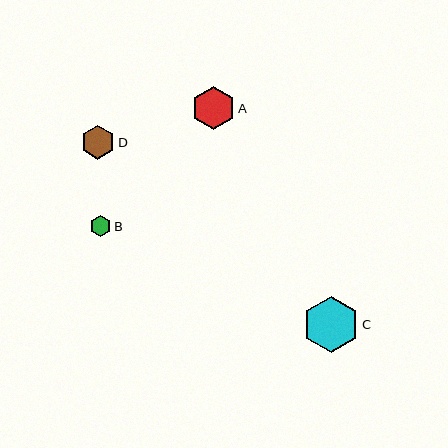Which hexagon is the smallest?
Hexagon B is the smallest with a size of approximately 21 pixels.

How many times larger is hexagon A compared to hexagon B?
Hexagon A is approximately 2.0 times the size of hexagon B.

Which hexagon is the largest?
Hexagon C is the largest with a size of approximately 56 pixels.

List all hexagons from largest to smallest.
From largest to smallest: C, A, D, B.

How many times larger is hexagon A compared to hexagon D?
Hexagon A is approximately 1.3 times the size of hexagon D.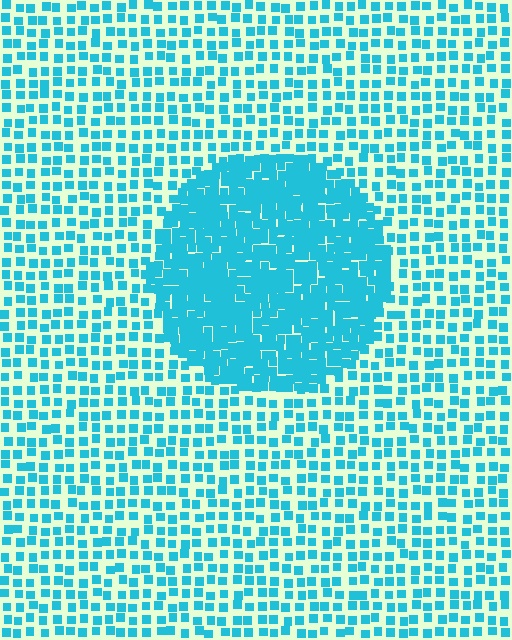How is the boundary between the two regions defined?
The boundary is defined by a change in element density (approximately 2.5x ratio). All elements are the same color, size, and shape.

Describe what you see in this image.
The image contains small cyan elements arranged at two different densities. A circle-shaped region is visible where the elements are more densely packed than the surrounding area.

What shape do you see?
I see a circle.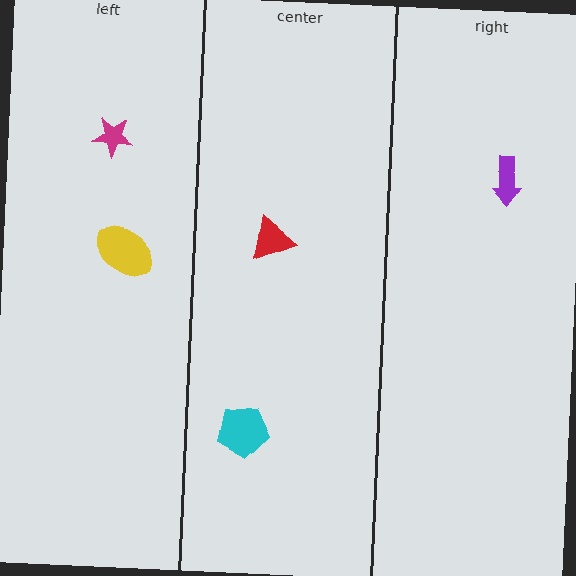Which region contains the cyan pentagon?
The center region.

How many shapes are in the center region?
2.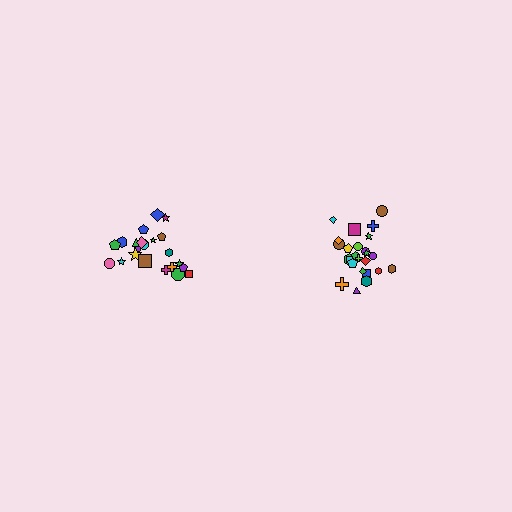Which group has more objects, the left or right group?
The right group.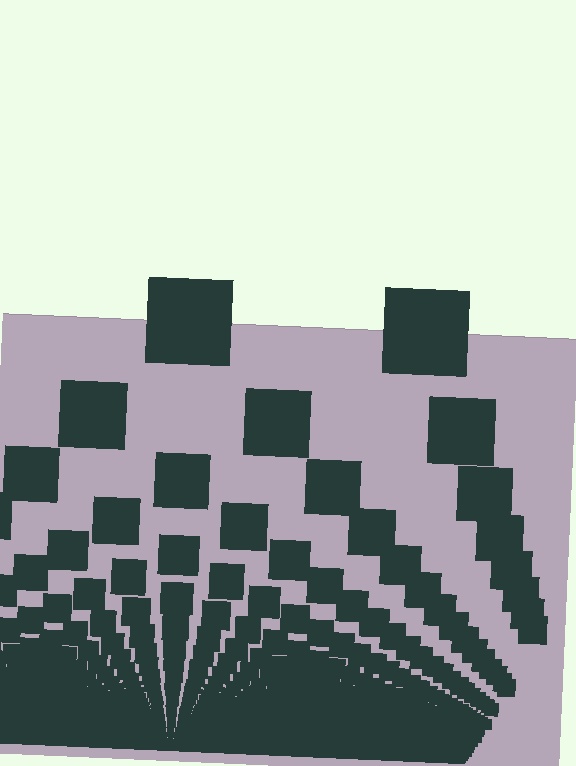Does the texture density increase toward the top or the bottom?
Density increases toward the bottom.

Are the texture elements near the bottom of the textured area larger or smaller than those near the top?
Smaller. The gradient is inverted — elements near the bottom are smaller and denser.